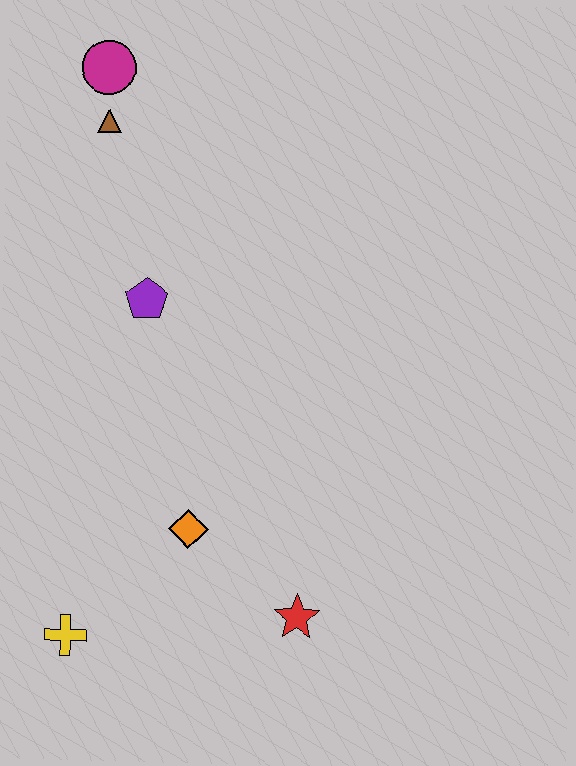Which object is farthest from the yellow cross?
The magenta circle is farthest from the yellow cross.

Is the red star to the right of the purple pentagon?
Yes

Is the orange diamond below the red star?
No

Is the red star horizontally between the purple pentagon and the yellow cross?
No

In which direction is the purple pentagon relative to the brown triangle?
The purple pentagon is below the brown triangle.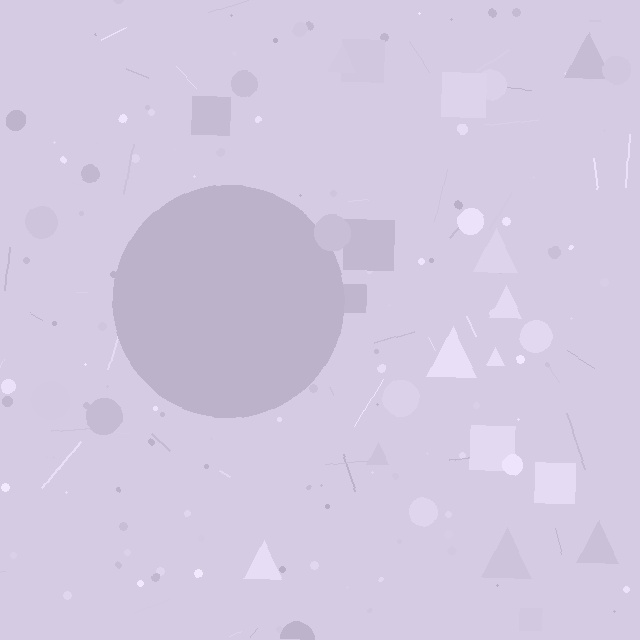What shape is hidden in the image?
A circle is hidden in the image.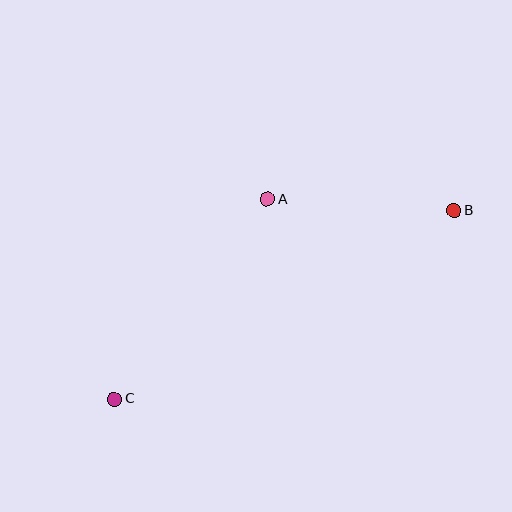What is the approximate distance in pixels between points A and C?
The distance between A and C is approximately 252 pixels.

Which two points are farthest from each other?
Points B and C are farthest from each other.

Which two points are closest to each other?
Points A and B are closest to each other.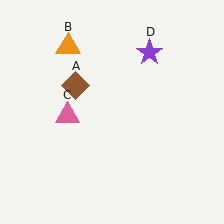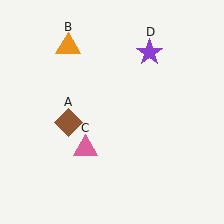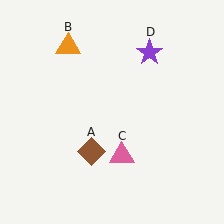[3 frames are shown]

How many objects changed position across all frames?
2 objects changed position: brown diamond (object A), pink triangle (object C).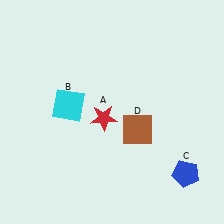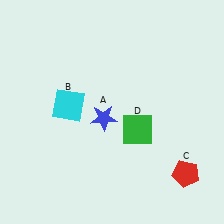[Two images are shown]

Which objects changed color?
A changed from red to blue. C changed from blue to red. D changed from brown to green.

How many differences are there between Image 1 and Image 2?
There are 3 differences between the two images.